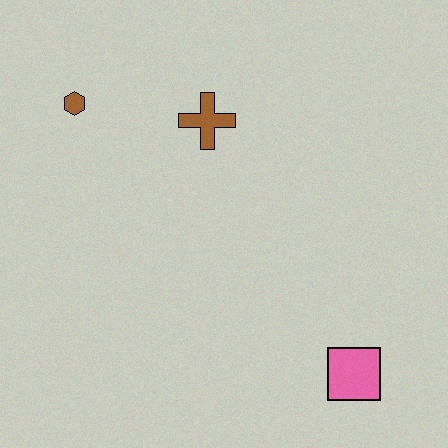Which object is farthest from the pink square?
The brown hexagon is farthest from the pink square.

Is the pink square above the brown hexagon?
No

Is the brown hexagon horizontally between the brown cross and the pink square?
No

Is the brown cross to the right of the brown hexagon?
Yes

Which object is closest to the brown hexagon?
The brown cross is closest to the brown hexagon.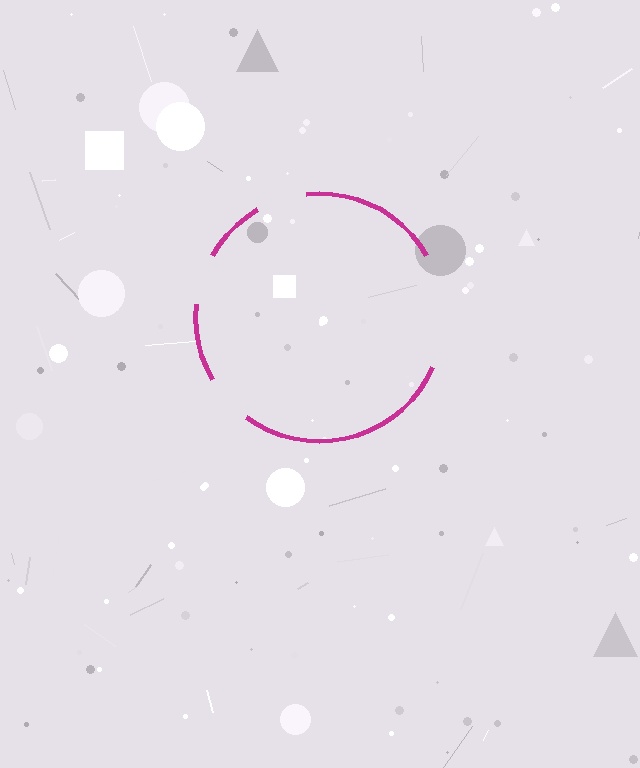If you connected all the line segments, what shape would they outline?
They would outline a circle.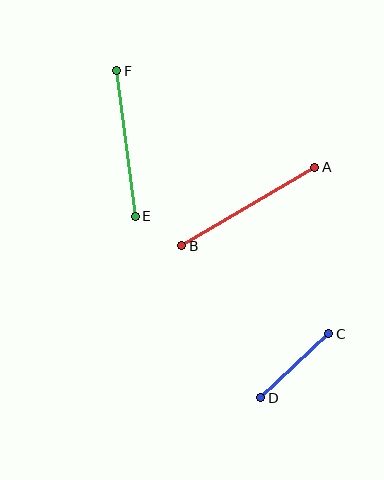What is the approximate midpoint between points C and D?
The midpoint is at approximately (295, 366) pixels.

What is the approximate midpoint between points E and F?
The midpoint is at approximately (126, 143) pixels.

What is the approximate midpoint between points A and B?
The midpoint is at approximately (248, 207) pixels.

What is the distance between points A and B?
The distance is approximately 154 pixels.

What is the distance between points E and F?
The distance is approximately 147 pixels.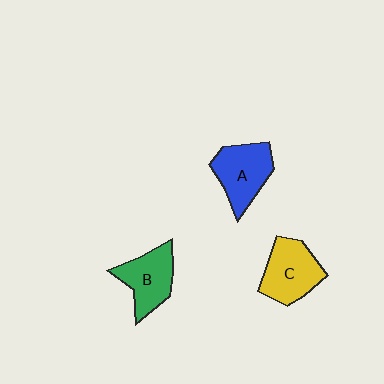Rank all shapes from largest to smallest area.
From largest to smallest: C (yellow), A (blue), B (green).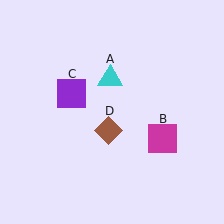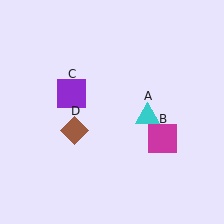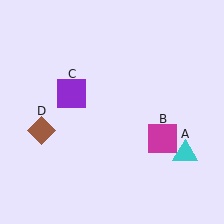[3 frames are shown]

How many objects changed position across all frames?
2 objects changed position: cyan triangle (object A), brown diamond (object D).